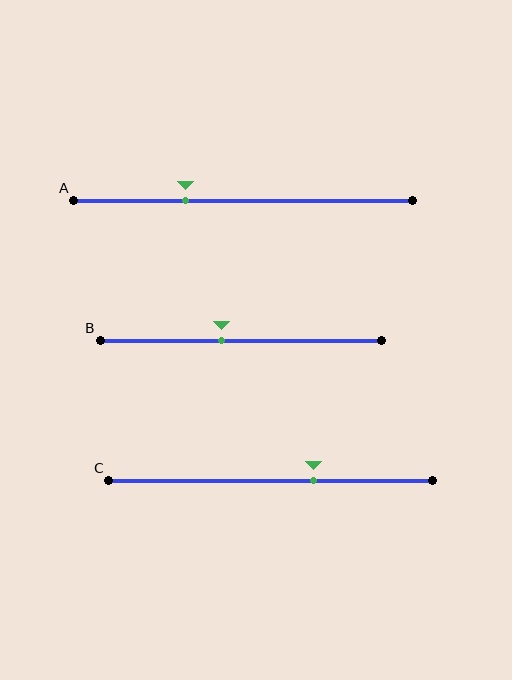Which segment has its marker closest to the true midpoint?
Segment B has its marker closest to the true midpoint.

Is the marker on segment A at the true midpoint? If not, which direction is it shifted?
No, the marker on segment A is shifted to the left by about 17% of the segment length.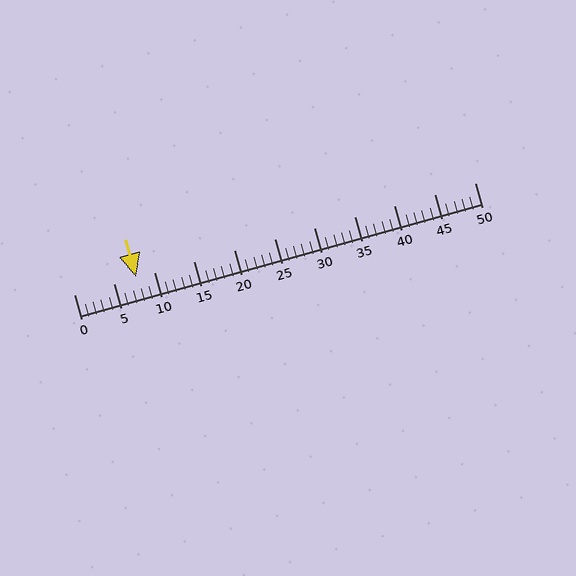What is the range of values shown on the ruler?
The ruler shows values from 0 to 50.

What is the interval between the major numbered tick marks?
The major tick marks are spaced 5 units apart.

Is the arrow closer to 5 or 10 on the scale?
The arrow is closer to 10.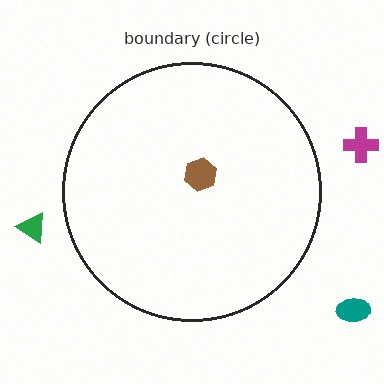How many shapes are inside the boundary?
1 inside, 3 outside.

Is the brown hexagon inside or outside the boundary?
Inside.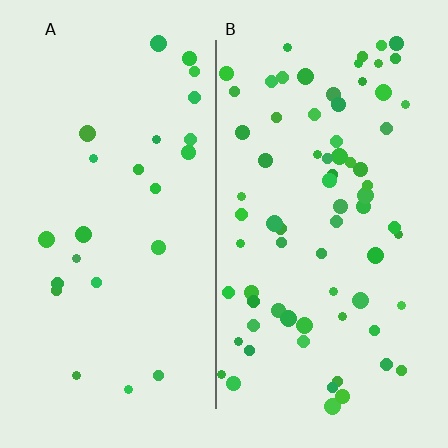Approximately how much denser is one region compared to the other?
Approximately 3.0× — region B over region A.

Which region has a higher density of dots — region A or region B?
B (the right).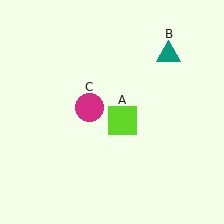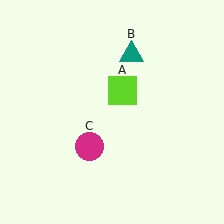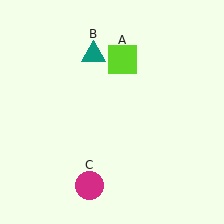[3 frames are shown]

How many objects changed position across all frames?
3 objects changed position: lime square (object A), teal triangle (object B), magenta circle (object C).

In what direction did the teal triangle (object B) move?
The teal triangle (object B) moved left.